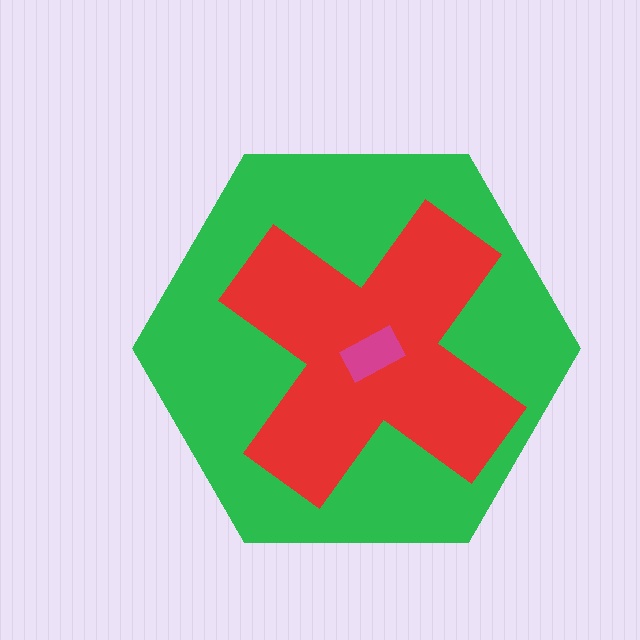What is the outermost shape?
The green hexagon.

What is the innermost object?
The magenta rectangle.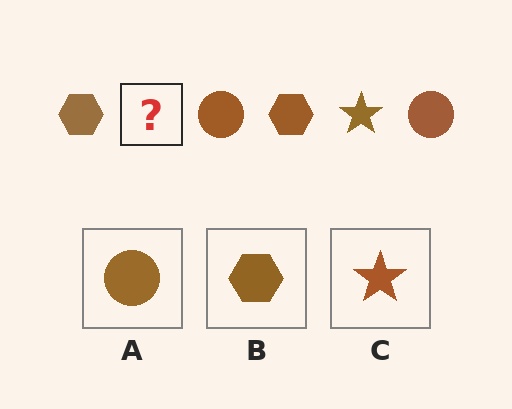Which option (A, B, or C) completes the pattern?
C.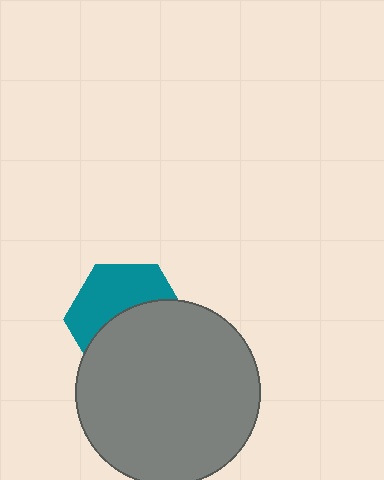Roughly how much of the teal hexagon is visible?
About half of it is visible (roughly 47%).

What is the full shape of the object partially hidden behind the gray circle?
The partially hidden object is a teal hexagon.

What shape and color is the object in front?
The object in front is a gray circle.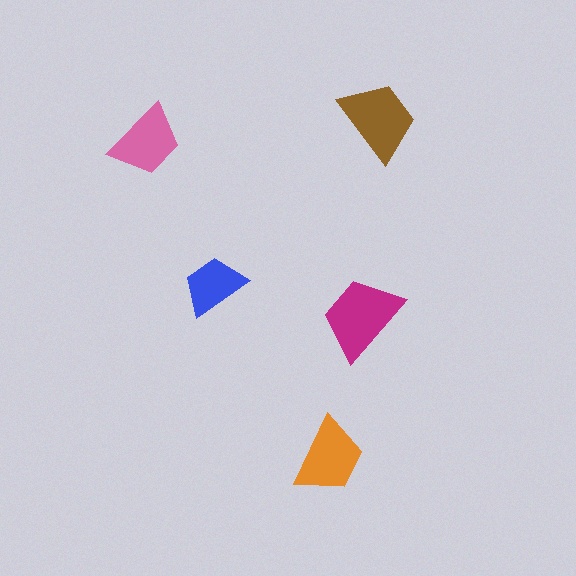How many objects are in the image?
There are 5 objects in the image.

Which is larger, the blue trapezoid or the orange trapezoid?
The orange one.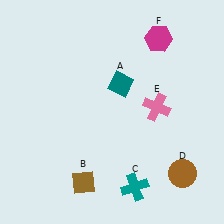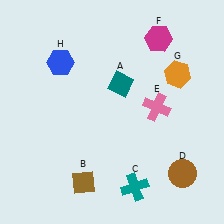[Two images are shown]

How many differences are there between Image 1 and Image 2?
There are 2 differences between the two images.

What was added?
An orange hexagon (G), a blue hexagon (H) were added in Image 2.